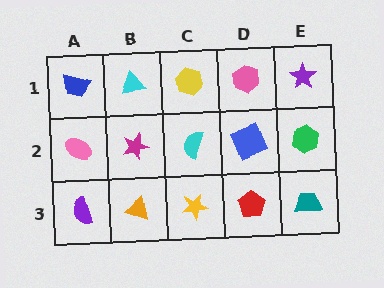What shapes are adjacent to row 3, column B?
A magenta star (row 2, column B), a purple semicircle (row 3, column A), a yellow star (row 3, column C).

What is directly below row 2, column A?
A purple semicircle.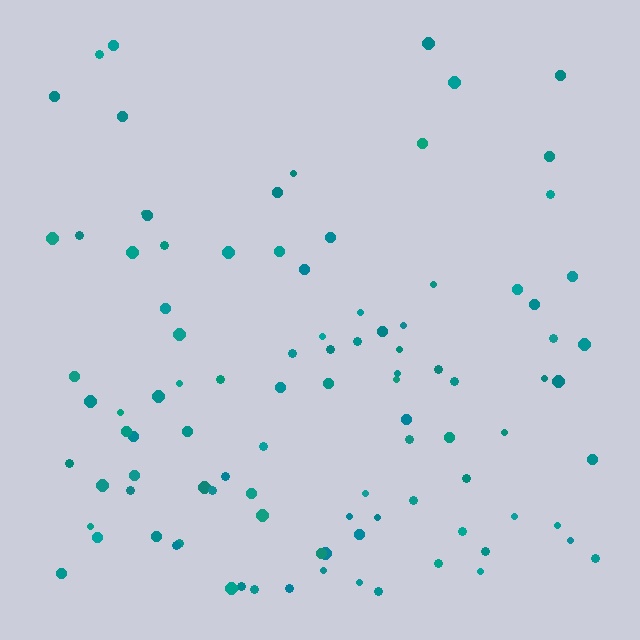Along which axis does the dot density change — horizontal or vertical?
Vertical.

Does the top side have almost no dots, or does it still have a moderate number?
Still a moderate number, just noticeably fewer than the bottom.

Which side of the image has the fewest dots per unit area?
The top.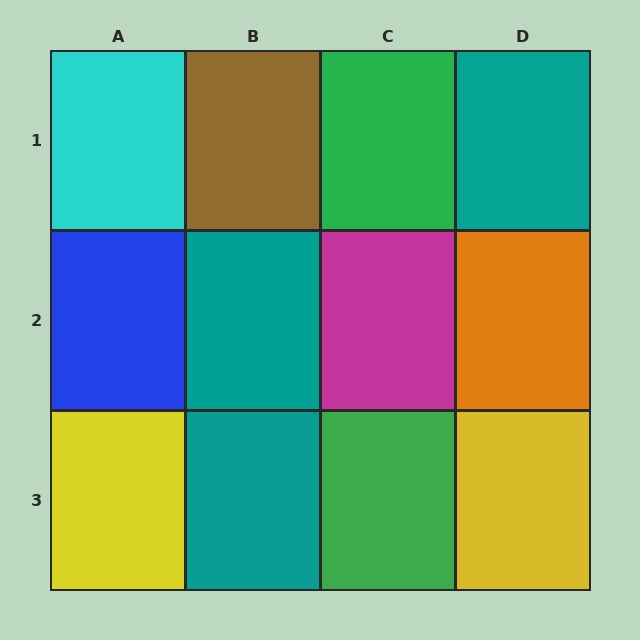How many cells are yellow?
2 cells are yellow.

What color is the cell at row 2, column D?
Orange.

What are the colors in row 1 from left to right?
Cyan, brown, green, teal.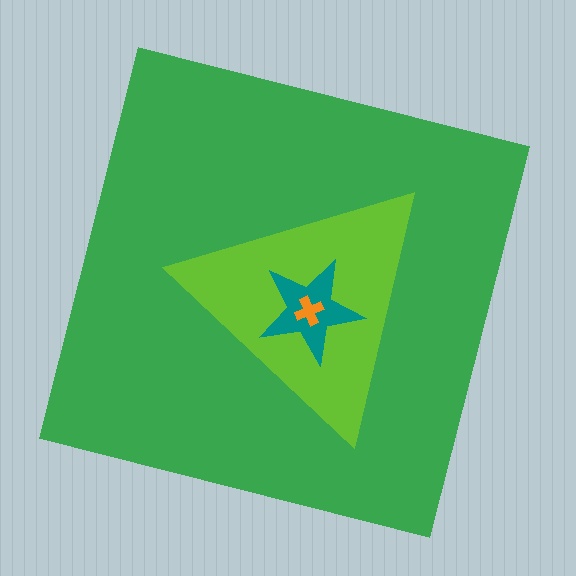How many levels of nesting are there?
4.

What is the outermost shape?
The green square.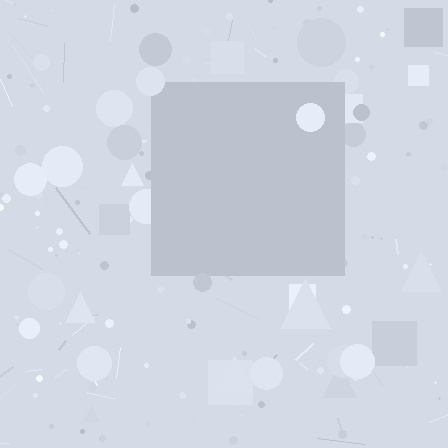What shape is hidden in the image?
A square is hidden in the image.